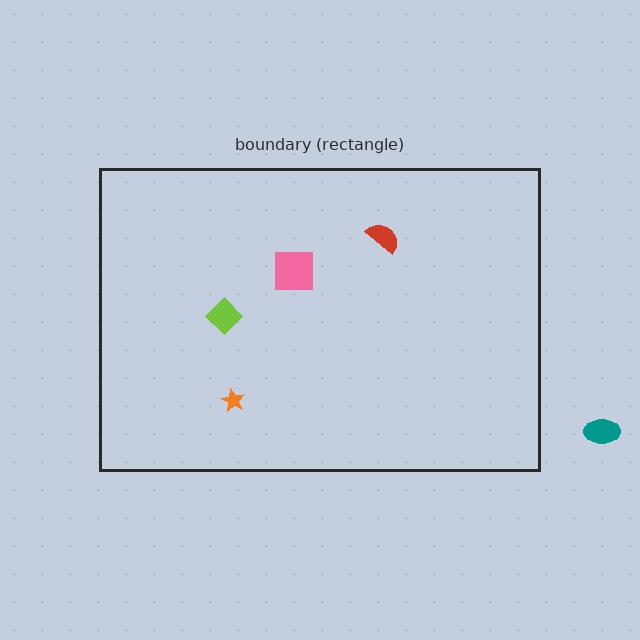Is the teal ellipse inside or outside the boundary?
Outside.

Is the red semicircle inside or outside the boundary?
Inside.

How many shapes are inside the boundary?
4 inside, 1 outside.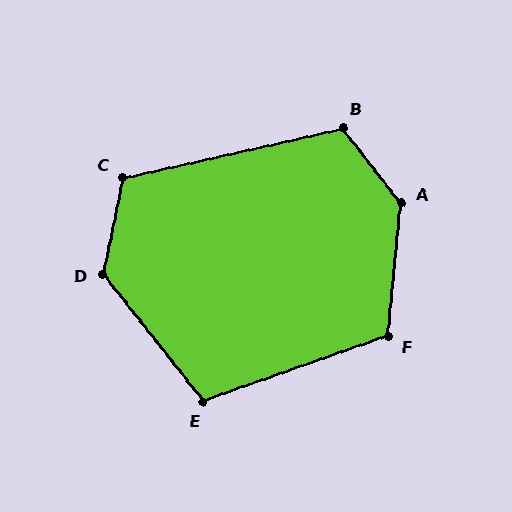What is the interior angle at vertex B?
Approximately 115 degrees (obtuse).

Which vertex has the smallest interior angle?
E, at approximately 109 degrees.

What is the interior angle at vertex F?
Approximately 115 degrees (obtuse).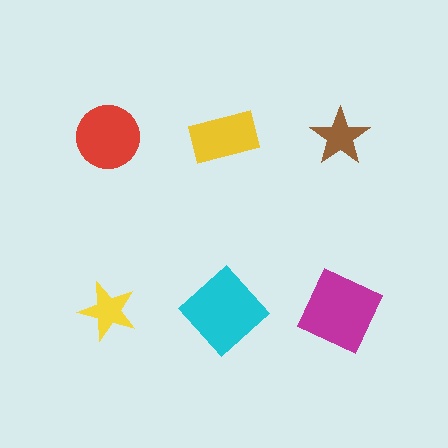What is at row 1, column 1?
A red circle.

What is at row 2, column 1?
A yellow star.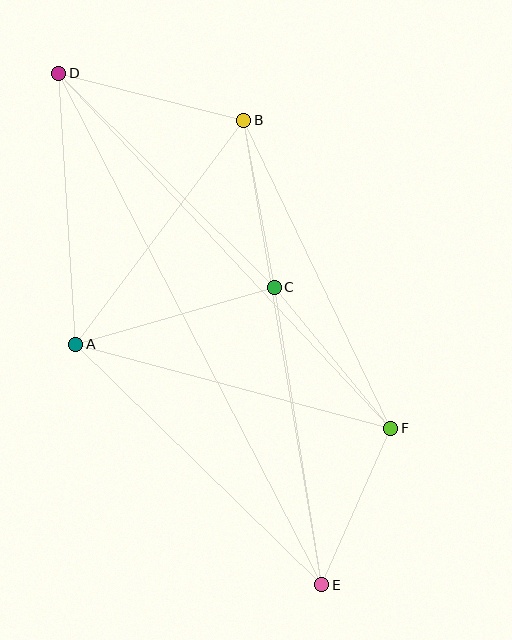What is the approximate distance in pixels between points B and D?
The distance between B and D is approximately 191 pixels.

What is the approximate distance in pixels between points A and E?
The distance between A and E is approximately 344 pixels.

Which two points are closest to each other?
Points B and C are closest to each other.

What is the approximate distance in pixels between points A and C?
The distance between A and C is approximately 207 pixels.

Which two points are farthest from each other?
Points D and E are farthest from each other.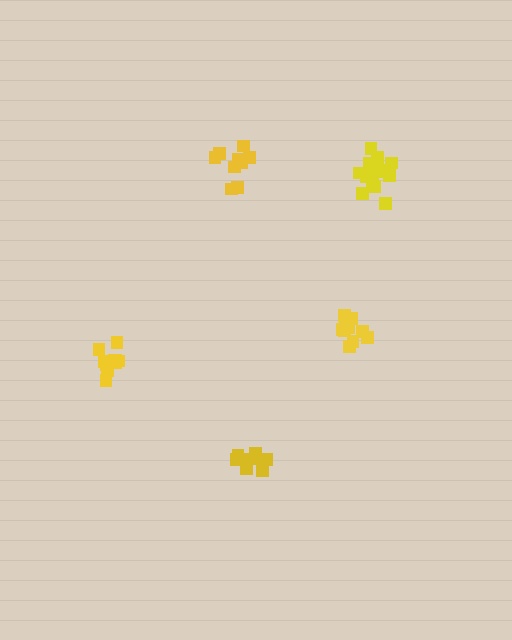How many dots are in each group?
Group 1: 14 dots, Group 2: 11 dots, Group 3: 10 dots, Group 4: 10 dots, Group 5: 9 dots (54 total).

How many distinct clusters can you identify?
There are 5 distinct clusters.